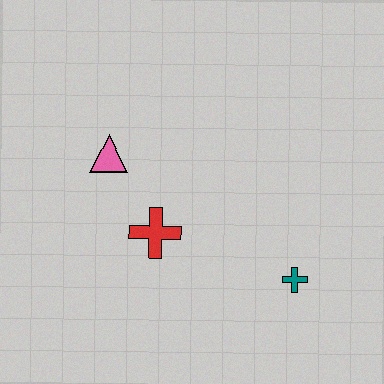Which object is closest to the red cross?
The pink triangle is closest to the red cross.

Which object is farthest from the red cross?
The teal cross is farthest from the red cross.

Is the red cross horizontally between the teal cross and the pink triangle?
Yes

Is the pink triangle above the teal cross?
Yes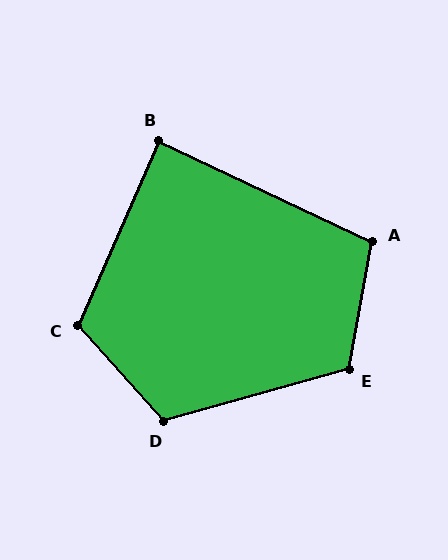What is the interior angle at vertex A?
Approximately 105 degrees (obtuse).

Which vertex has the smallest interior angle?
B, at approximately 89 degrees.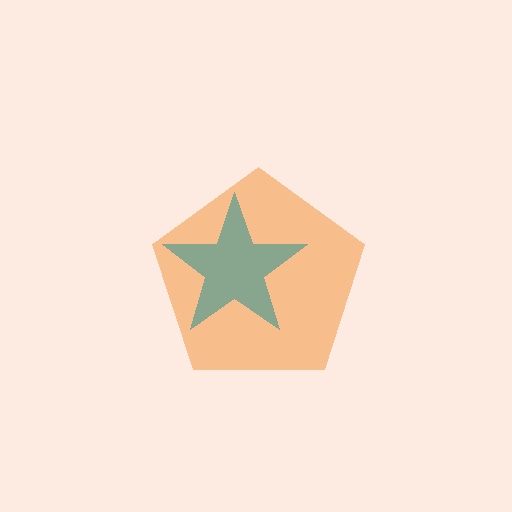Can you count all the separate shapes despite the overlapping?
Yes, there are 2 separate shapes.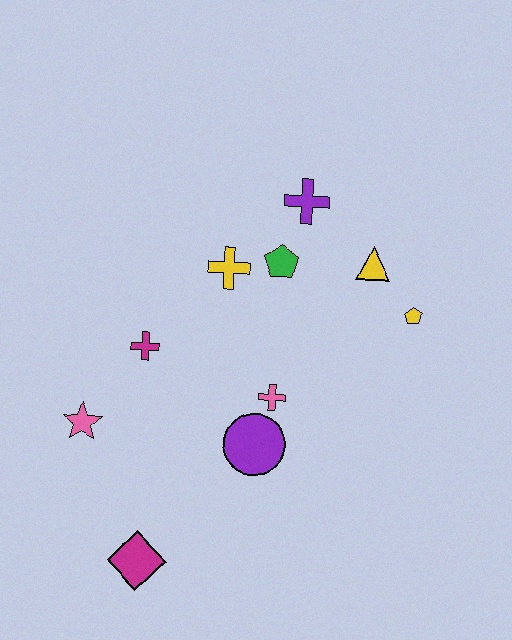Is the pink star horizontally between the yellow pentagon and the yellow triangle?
No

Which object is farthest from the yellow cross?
The magenta diamond is farthest from the yellow cross.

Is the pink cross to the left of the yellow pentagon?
Yes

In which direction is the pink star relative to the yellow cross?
The pink star is below the yellow cross.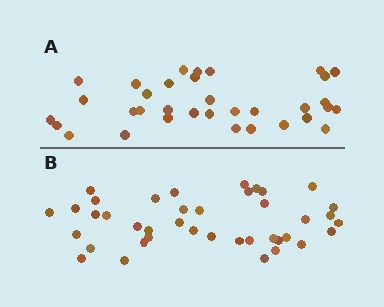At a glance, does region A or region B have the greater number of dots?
Region B (the bottom region) has more dots.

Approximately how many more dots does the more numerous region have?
Region B has about 6 more dots than region A.